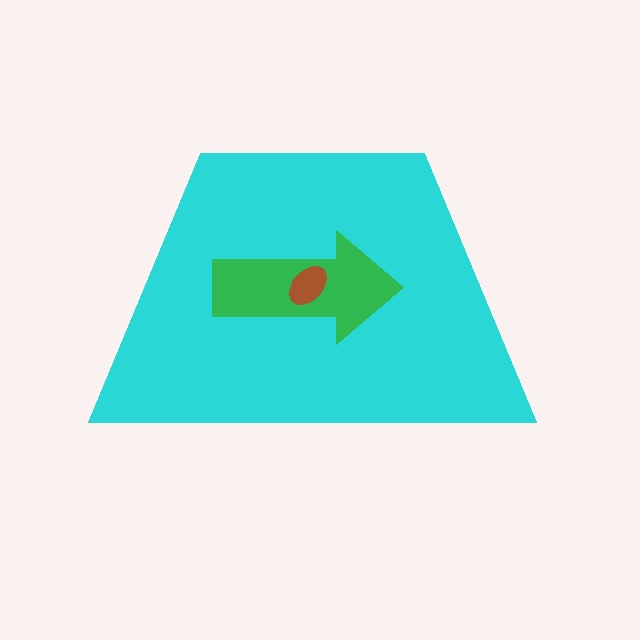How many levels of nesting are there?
3.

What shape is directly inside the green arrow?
The brown ellipse.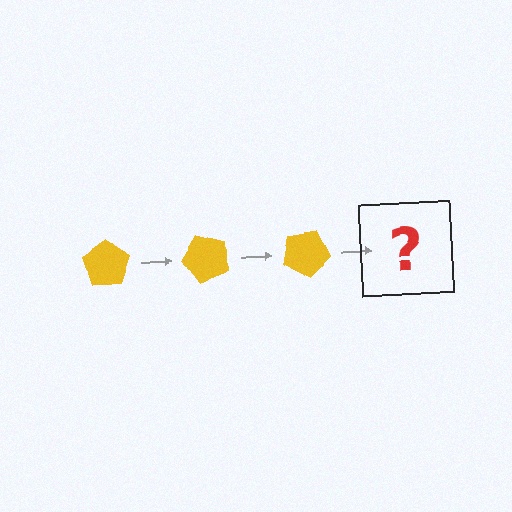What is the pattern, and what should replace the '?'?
The pattern is that the pentagon rotates 50 degrees each step. The '?' should be a yellow pentagon rotated 150 degrees.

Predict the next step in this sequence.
The next step is a yellow pentagon rotated 150 degrees.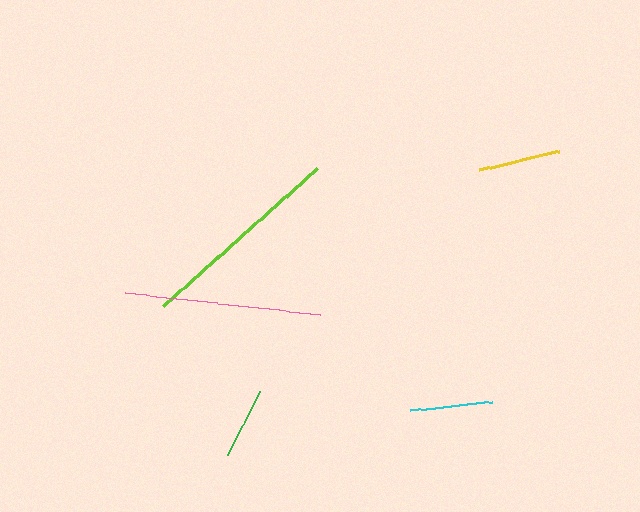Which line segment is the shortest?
The green line is the shortest at approximately 71 pixels.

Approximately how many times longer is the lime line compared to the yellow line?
The lime line is approximately 2.5 times the length of the yellow line.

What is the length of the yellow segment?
The yellow segment is approximately 81 pixels long.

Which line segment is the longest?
The lime line is the longest at approximately 205 pixels.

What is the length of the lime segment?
The lime segment is approximately 205 pixels long.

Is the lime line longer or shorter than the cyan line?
The lime line is longer than the cyan line.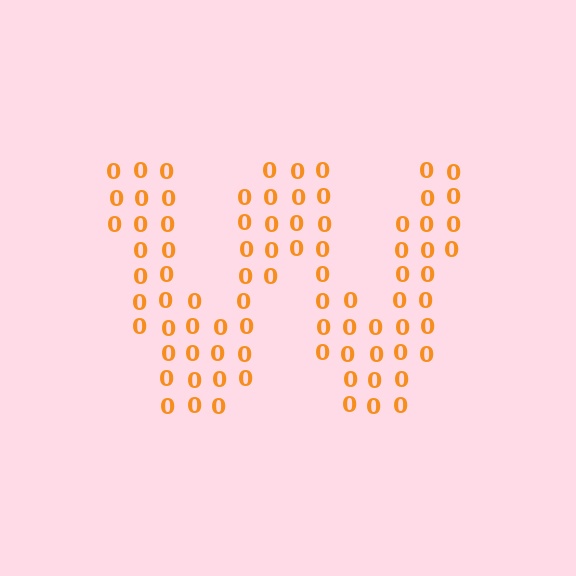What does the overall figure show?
The overall figure shows the letter W.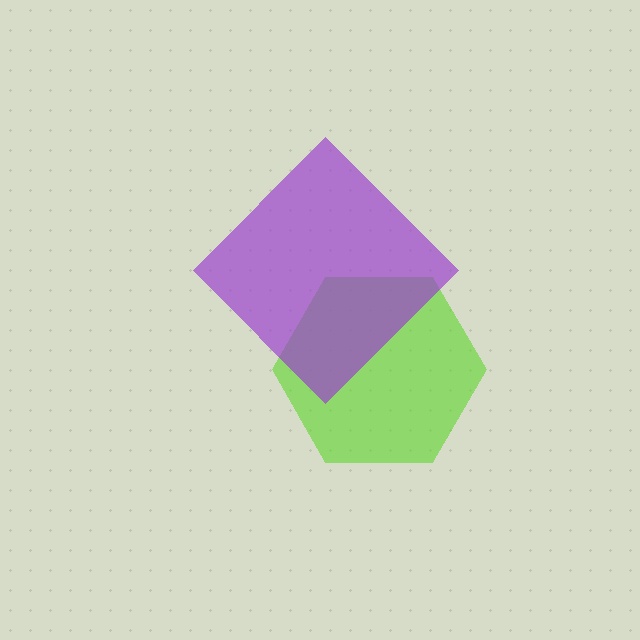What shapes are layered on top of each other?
The layered shapes are: a lime hexagon, a purple diamond.